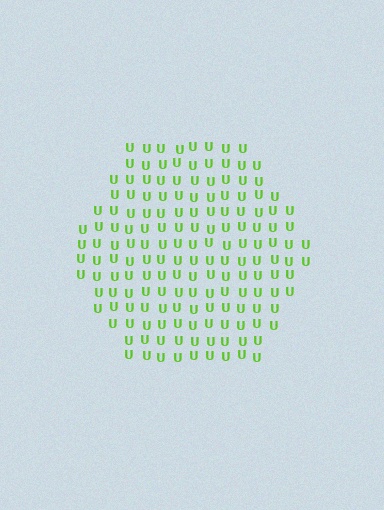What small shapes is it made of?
It is made of small letter U's.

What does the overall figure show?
The overall figure shows a hexagon.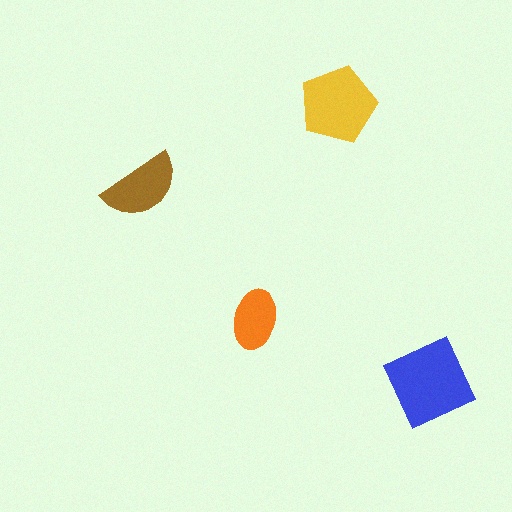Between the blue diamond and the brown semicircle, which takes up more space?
The blue diamond.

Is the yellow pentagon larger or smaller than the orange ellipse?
Larger.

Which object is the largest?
The blue diamond.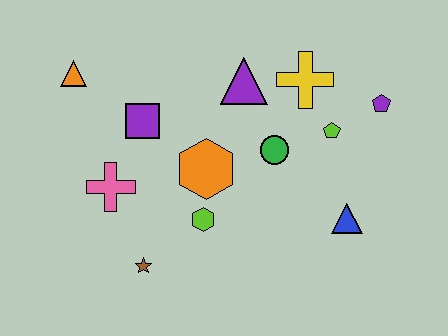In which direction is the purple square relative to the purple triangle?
The purple square is to the left of the purple triangle.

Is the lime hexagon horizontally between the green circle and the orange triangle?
Yes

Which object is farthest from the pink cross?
The purple pentagon is farthest from the pink cross.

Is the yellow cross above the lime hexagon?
Yes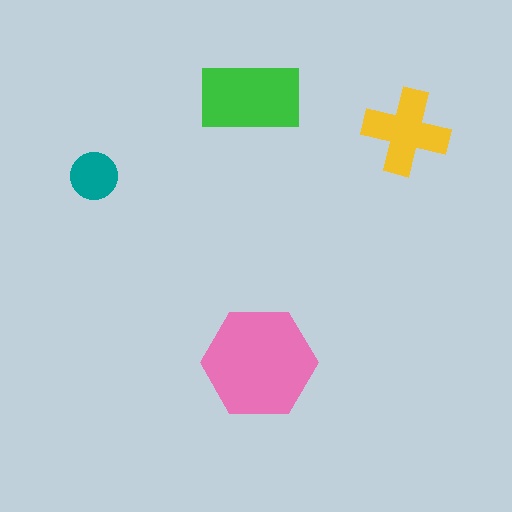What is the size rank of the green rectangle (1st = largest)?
2nd.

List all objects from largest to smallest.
The pink hexagon, the green rectangle, the yellow cross, the teal circle.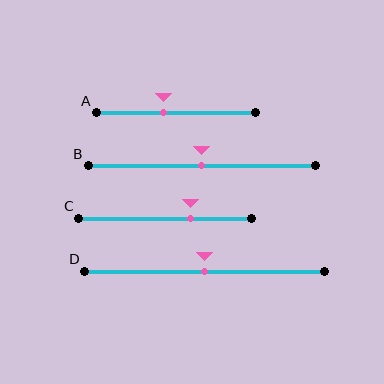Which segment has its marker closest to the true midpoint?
Segment B has its marker closest to the true midpoint.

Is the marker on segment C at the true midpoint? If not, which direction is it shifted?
No, the marker on segment C is shifted to the right by about 15% of the segment length.